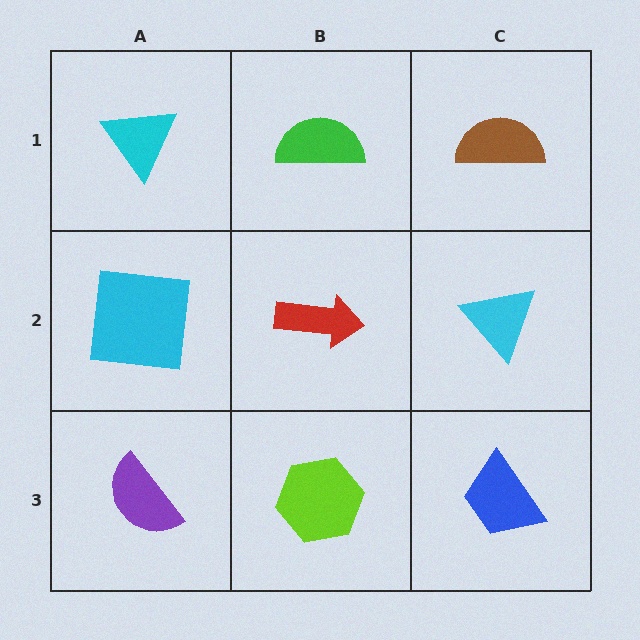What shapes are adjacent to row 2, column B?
A green semicircle (row 1, column B), a lime hexagon (row 3, column B), a cyan square (row 2, column A), a cyan triangle (row 2, column C).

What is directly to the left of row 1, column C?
A green semicircle.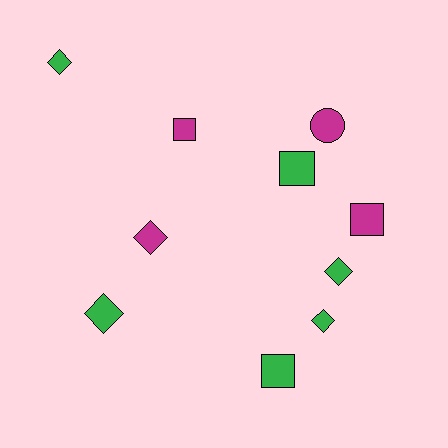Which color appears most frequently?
Green, with 6 objects.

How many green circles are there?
There are no green circles.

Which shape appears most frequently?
Diamond, with 5 objects.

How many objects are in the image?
There are 10 objects.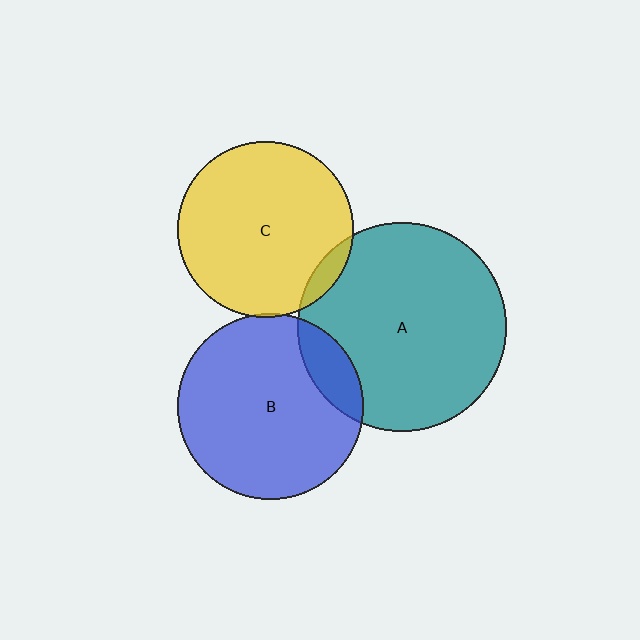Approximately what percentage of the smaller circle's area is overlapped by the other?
Approximately 5%.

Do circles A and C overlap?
Yes.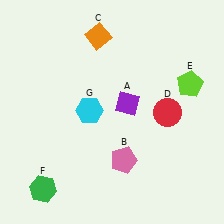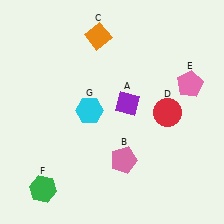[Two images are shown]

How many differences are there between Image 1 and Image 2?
There is 1 difference between the two images.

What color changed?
The pentagon (E) changed from lime in Image 1 to pink in Image 2.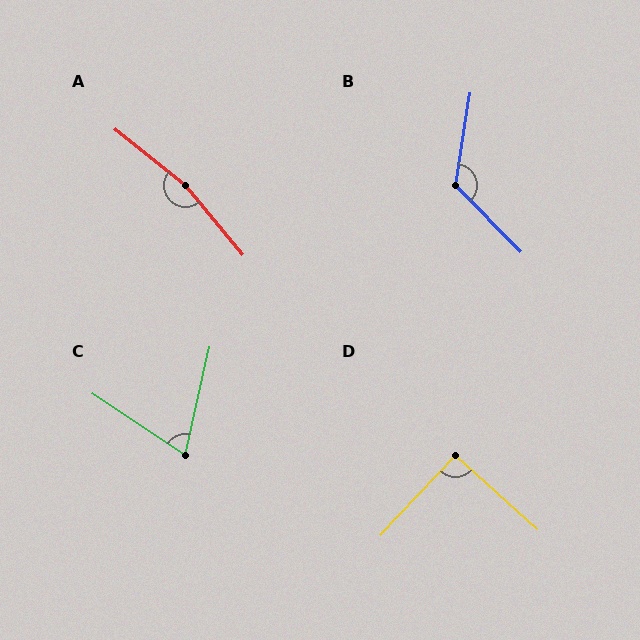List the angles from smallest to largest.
C (69°), D (91°), B (126°), A (168°).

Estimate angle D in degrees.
Approximately 91 degrees.